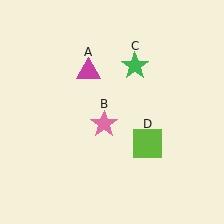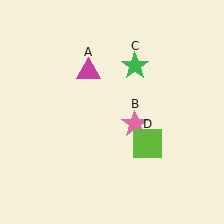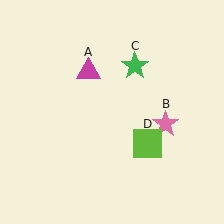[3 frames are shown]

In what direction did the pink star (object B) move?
The pink star (object B) moved right.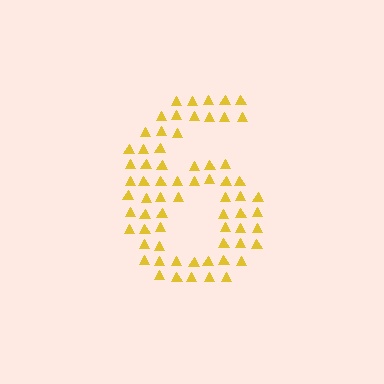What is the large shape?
The large shape is the digit 6.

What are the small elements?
The small elements are triangles.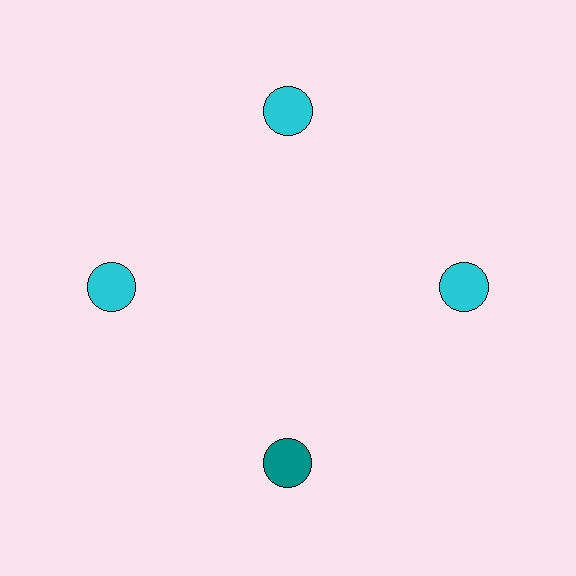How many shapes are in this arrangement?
There are 4 shapes arranged in a ring pattern.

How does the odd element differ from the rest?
It has a different color: teal instead of cyan.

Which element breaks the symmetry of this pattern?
The teal circle at roughly the 6 o'clock position breaks the symmetry. All other shapes are cyan circles.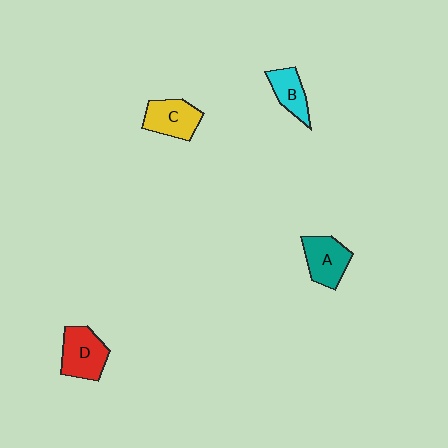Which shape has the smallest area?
Shape B (cyan).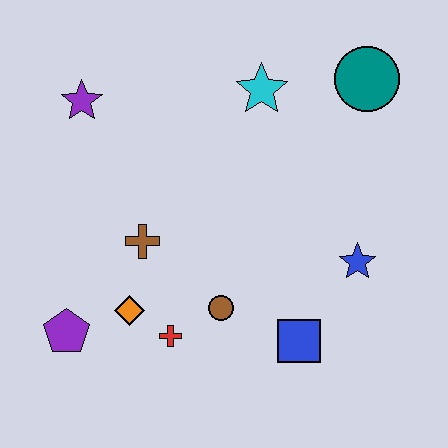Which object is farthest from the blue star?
The purple star is farthest from the blue star.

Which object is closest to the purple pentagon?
The orange diamond is closest to the purple pentagon.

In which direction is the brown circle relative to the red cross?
The brown circle is to the right of the red cross.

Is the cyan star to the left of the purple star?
No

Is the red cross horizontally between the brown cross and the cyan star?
Yes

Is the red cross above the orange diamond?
No